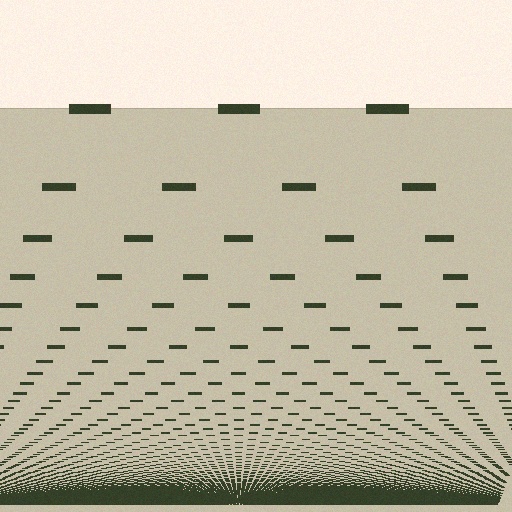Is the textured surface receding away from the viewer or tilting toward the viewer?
The surface appears to tilt toward the viewer. Texture elements get larger and sparser toward the top.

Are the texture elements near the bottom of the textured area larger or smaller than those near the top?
Smaller. The gradient is inverted — elements near the bottom are smaller and denser.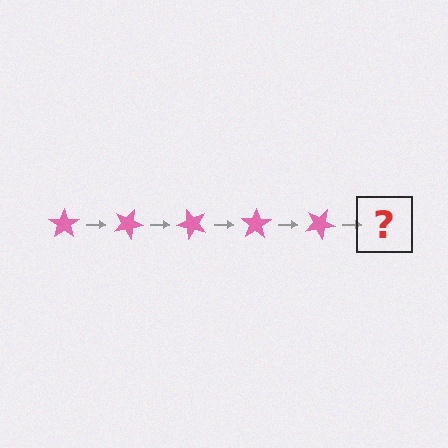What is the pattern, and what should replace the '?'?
The pattern is that the star rotates 25 degrees each step. The '?' should be a pink star rotated 125 degrees.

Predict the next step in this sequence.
The next step is a pink star rotated 125 degrees.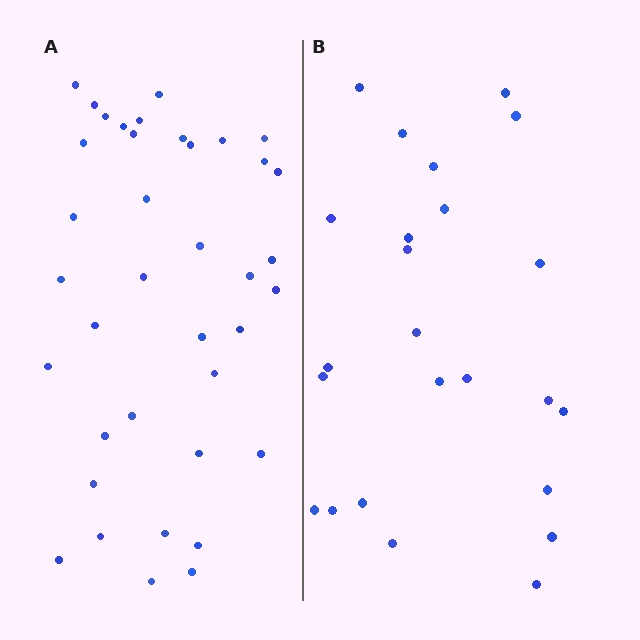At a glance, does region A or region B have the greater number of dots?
Region A (the left region) has more dots.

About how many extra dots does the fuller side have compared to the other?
Region A has approximately 15 more dots than region B.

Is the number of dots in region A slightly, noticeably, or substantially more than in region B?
Region A has substantially more. The ratio is roughly 1.6 to 1.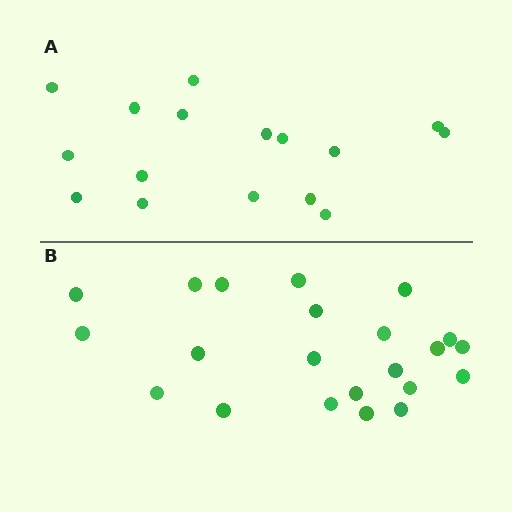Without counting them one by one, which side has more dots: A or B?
Region B (the bottom region) has more dots.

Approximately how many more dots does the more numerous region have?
Region B has about 6 more dots than region A.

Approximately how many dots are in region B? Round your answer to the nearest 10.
About 20 dots. (The exact count is 22, which rounds to 20.)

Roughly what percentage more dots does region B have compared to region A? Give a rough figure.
About 40% more.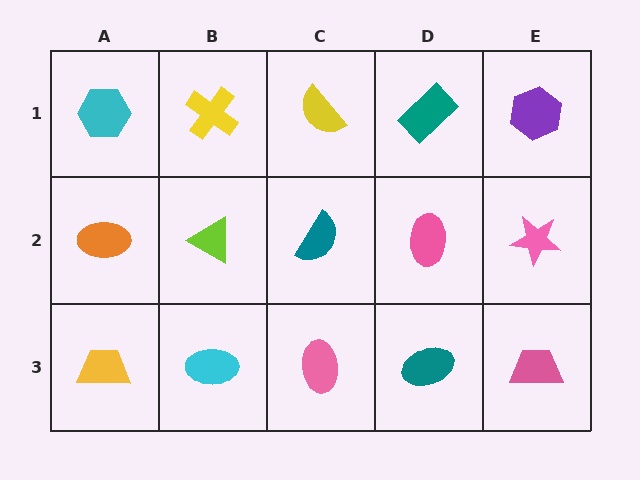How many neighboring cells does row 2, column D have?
4.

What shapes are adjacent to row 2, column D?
A teal rectangle (row 1, column D), a teal ellipse (row 3, column D), a teal semicircle (row 2, column C), a pink star (row 2, column E).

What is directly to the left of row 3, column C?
A cyan ellipse.